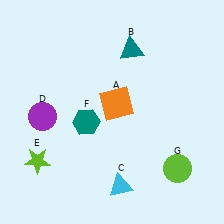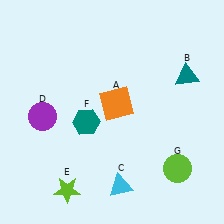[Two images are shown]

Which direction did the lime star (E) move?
The lime star (E) moved right.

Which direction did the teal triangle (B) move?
The teal triangle (B) moved right.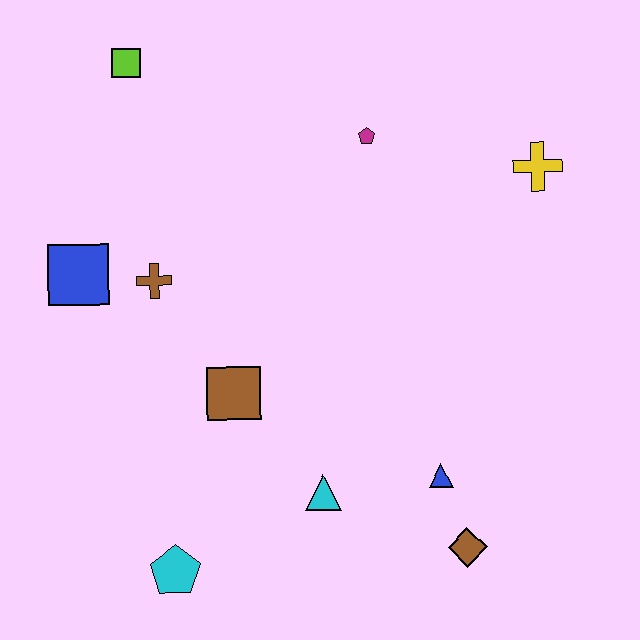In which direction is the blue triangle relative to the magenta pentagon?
The blue triangle is below the magenta pentagon.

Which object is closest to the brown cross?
The blue square is closest to the brown cross.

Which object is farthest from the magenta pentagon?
The cyan pentagon is farthest from the magenta pentagon.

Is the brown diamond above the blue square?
No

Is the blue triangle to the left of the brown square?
No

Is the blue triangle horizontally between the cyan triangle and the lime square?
No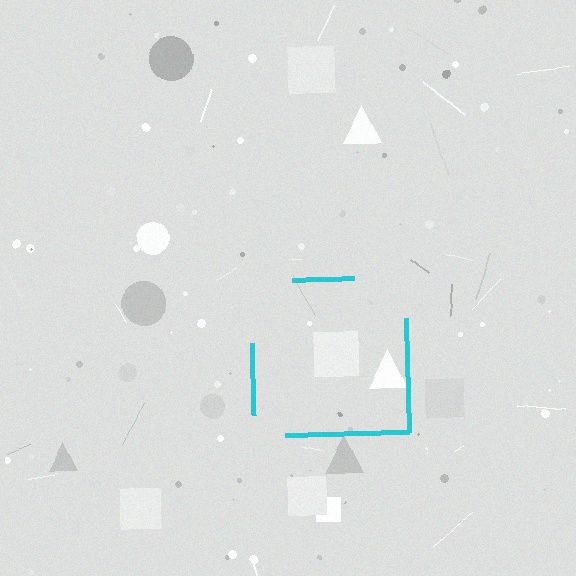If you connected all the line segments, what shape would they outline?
They would outline a square.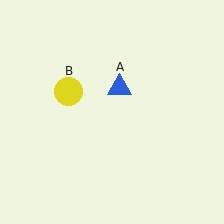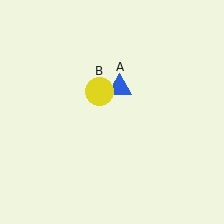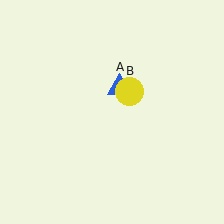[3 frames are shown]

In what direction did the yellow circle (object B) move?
The yellow circle (object B) moved right.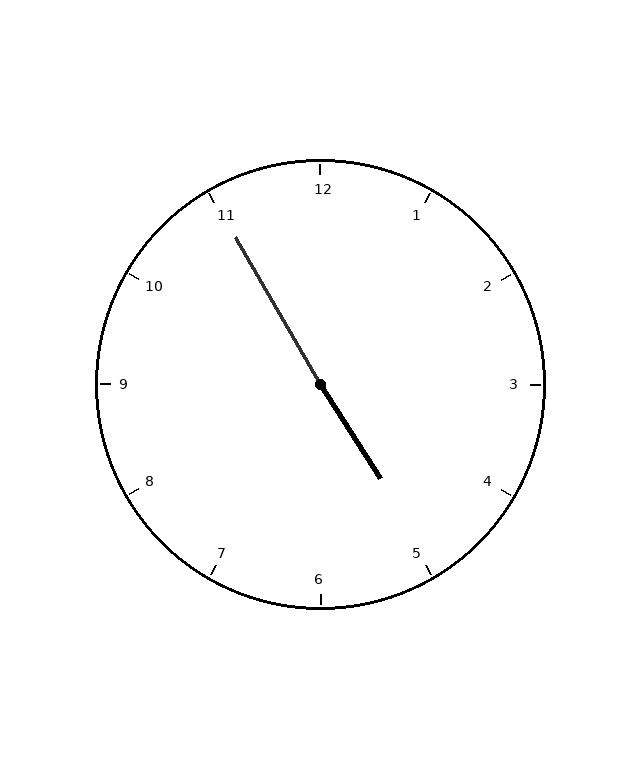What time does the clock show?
4:55.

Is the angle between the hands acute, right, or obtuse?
It is obtuse.